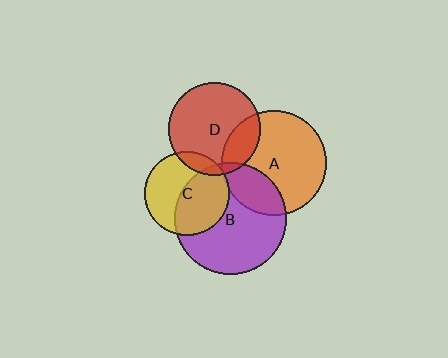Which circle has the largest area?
Circle B (purple).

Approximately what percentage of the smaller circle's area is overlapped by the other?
Approximately 25%.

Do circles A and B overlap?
Yes.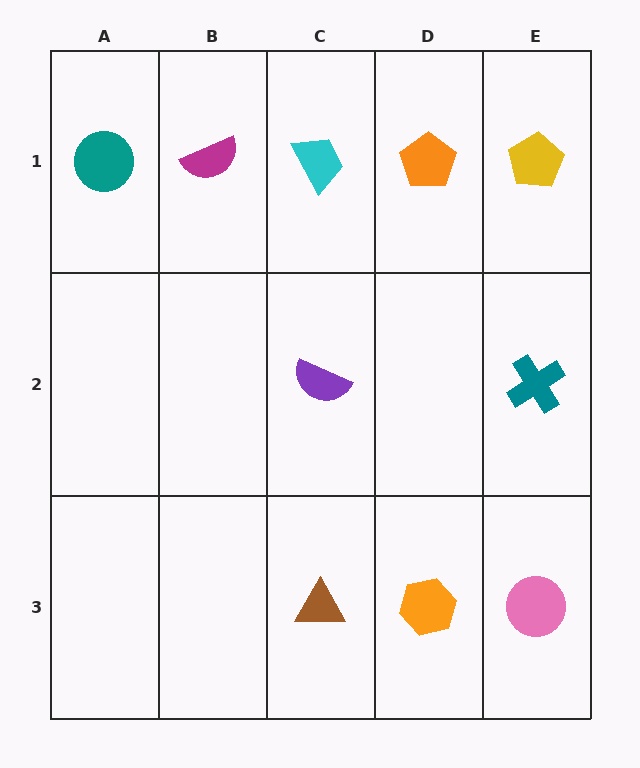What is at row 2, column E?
A teal cross.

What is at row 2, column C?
A purple semicircle.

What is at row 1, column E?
A yellow pentagon.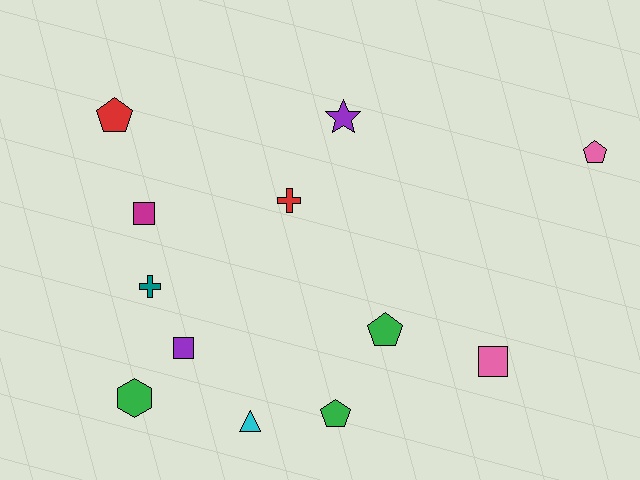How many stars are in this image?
There is 1 star.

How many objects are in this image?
There are 12 objects.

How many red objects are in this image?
There are 2 red objects.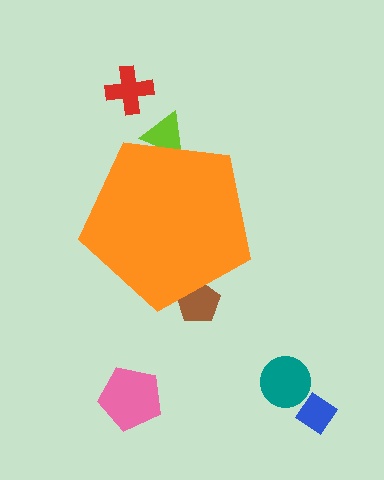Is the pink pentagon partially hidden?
No, the pink pentagon is fully visible.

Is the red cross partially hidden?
No, the red cross is fully visible.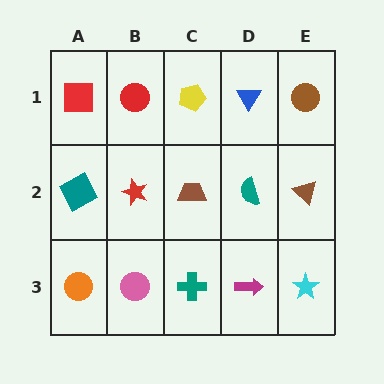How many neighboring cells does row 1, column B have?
3.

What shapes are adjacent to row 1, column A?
A teal square (row 2, column A), a red circle (row 1, column B).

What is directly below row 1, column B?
A red star.